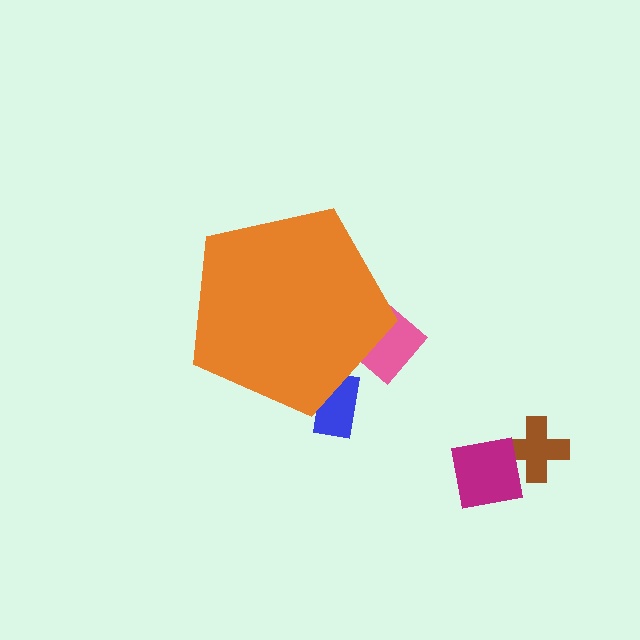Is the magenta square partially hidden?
No, the magenta square is fully visible.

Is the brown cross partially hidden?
No, the brown cross is fully visible.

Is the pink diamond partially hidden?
Yes, the pink diamond is partially hidden behind the orange pentagon.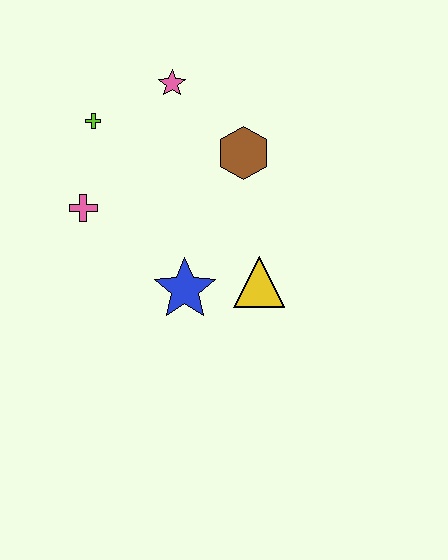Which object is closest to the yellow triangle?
The blue star is closest to the yellow triangle.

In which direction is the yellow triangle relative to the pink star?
The yellow triangle is below the pink star.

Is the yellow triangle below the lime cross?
Yes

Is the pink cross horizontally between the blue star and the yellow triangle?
No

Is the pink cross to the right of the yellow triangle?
No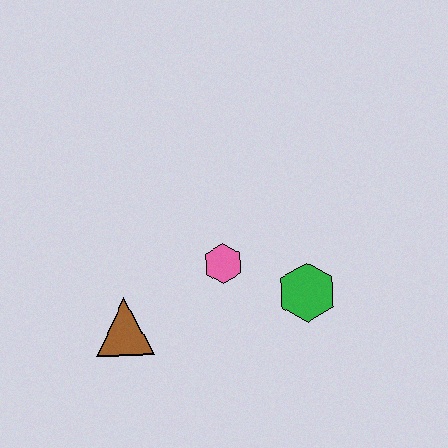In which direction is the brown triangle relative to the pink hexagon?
The brown triangle is to the left of the pink hexagon.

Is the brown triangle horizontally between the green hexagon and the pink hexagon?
No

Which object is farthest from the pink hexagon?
The brown triangle is farthest from the pink hexagon.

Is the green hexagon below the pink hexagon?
Yes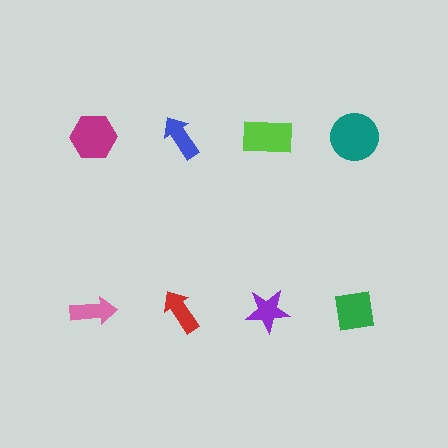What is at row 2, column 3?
A purple star.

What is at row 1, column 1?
A magenta hexagon.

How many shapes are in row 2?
4 shapes.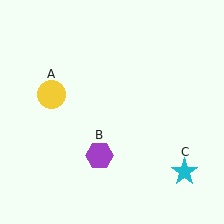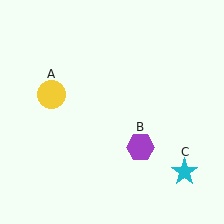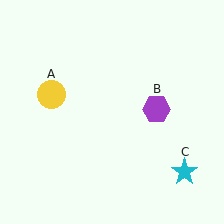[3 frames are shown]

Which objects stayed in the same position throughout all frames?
Yellow circle (object A) and cyan star (object C) remained stationary.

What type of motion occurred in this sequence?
The purple hexagon (object B) rotated counterclockwise around the center of the scene.